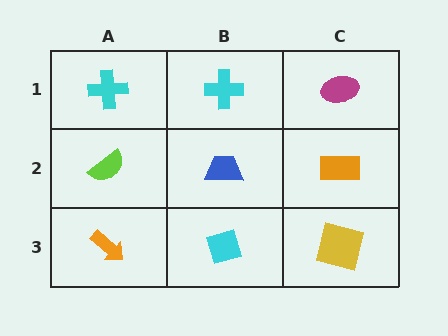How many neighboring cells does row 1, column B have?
3.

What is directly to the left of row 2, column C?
A blue trapezoid.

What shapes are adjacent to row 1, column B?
A blue trapezoid (row 2, column B), a cyan cross (row 1, column A), a magenta ellipse (row 1, column C).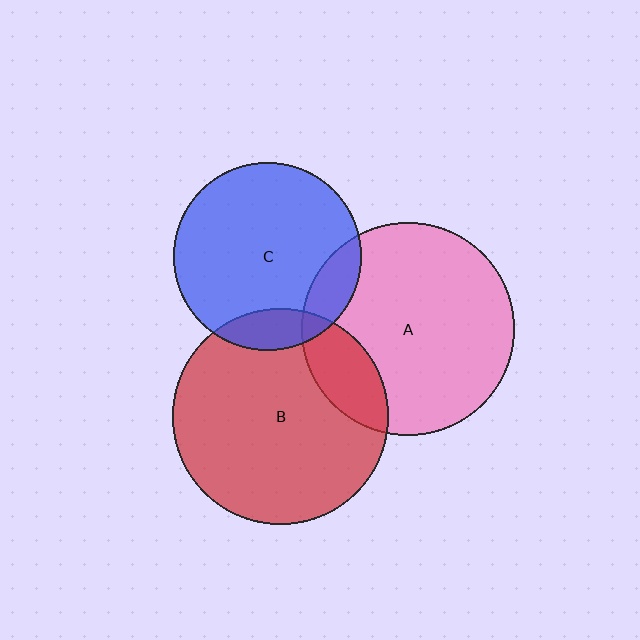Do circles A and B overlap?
Yes.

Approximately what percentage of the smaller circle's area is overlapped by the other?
Approximately 15%.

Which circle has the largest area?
Circle B (red).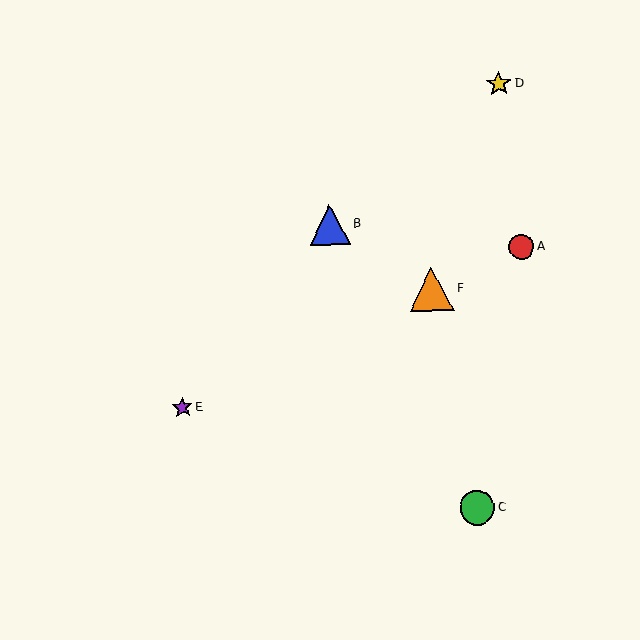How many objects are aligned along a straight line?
3 objects (A, E, F) are aligned along a straight line.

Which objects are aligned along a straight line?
Objects A, E, F are aligned along a straight line.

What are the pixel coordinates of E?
Object E is at (182, 407).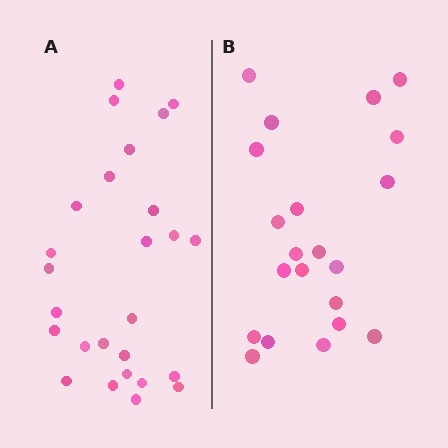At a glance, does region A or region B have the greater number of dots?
Region A (the left region) has more dots.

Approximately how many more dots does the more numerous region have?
Region A has about 5 more dots than region B.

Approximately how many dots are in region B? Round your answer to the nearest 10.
About 20 dots. (The exact count is 21, which rounds to 20.)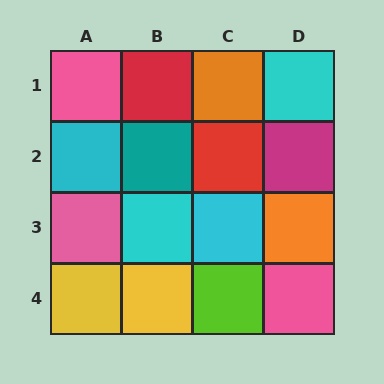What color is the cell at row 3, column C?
Cyan.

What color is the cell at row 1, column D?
Cyan.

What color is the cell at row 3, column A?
Pink.